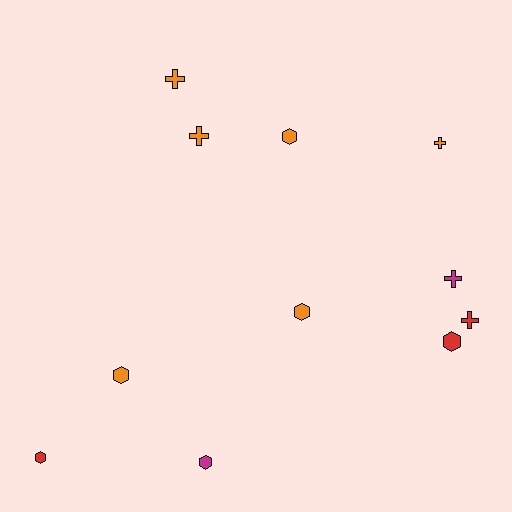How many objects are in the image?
There are 11 objects.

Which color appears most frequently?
Orange, with 6 objects.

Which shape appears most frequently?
Hexagon, with 6 objects.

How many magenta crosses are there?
There is 1 magenta cross.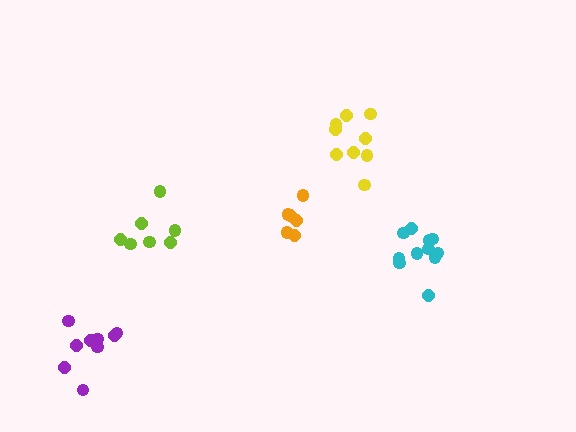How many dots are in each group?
Group 1: 7 dots, Group 2: 9 dots, Group 3: 9 dots, Group 4: 6 dots, Group 5: 11 dots (42 total).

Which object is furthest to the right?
The cyan cluster is rightmost.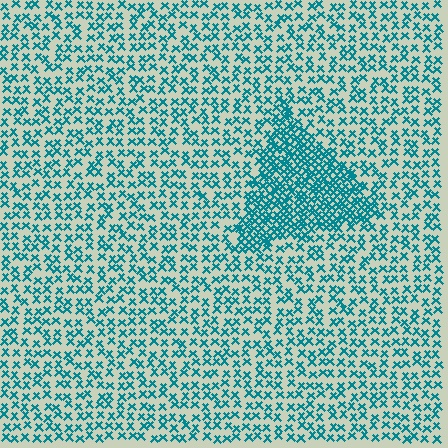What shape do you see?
I see a triangle.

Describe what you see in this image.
The image contains small teal elements arranged at two different densities. A triangle-shaped region is visible where the elements are more densely packed than the surrounding area.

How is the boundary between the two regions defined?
The boundary is defined by a change in element density (approximately 2.3x ratio). All elements are the same color, size, and shape.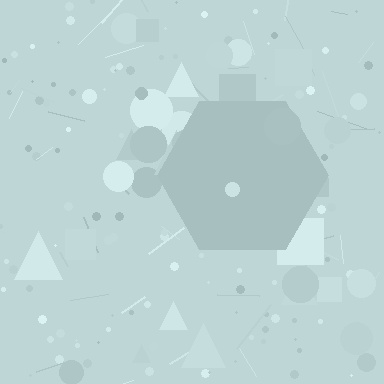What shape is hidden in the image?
A hexagon is hidden in the image.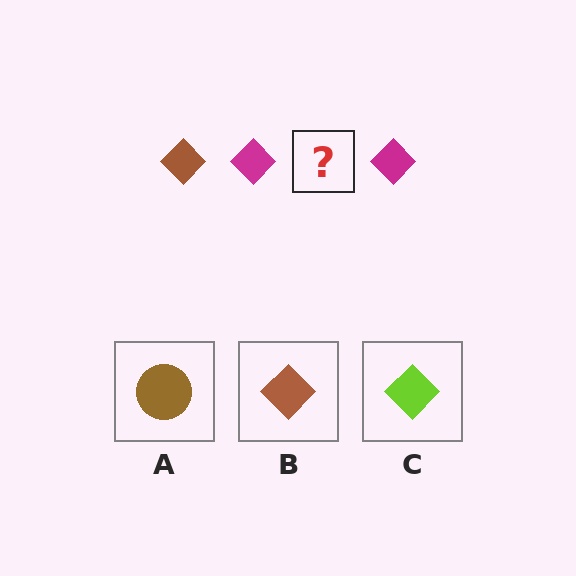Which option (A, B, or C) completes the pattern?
B.